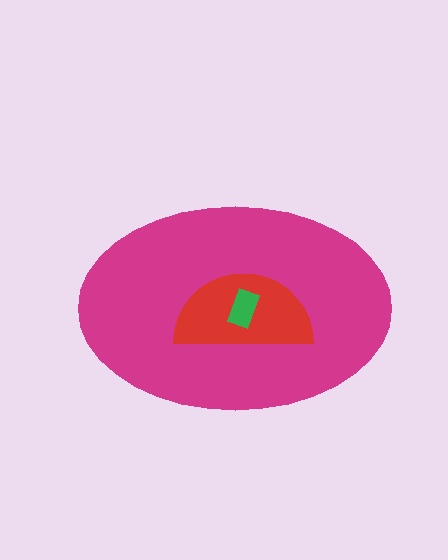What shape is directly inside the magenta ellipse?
The red semicircle.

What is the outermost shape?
The magenta ellipse.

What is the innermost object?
The green rectangle.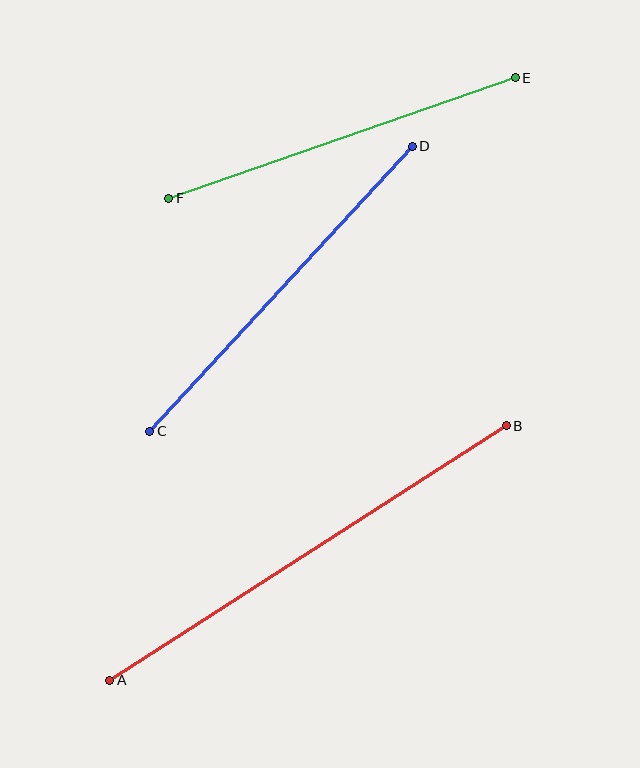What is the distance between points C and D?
The distance is approximately 388 pixels.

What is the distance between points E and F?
The distance is approximately 367 pixels.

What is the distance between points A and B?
The distance is approximately 471 pixels.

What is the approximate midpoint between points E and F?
The midpoint is at approximately (342, 138) pixels.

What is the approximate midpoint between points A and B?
The midpoint is at approximately (308, 553) pixels.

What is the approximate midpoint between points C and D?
The midpoint is at approximately (281, 289) pixels.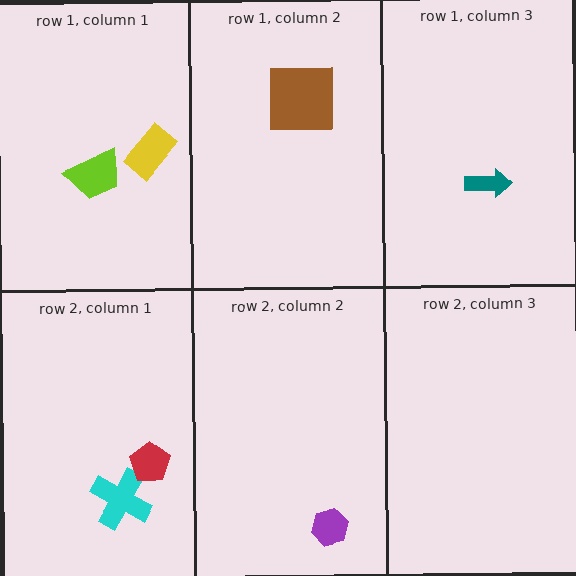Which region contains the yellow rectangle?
The row 1, column 1 region.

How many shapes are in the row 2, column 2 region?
1.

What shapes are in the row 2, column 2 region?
The purple hexagon.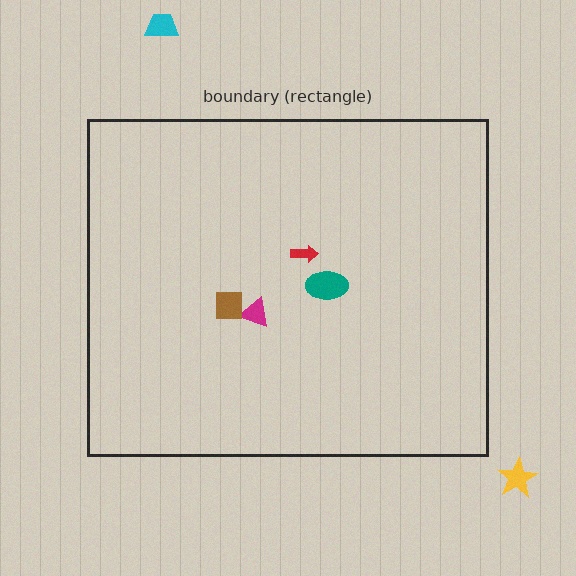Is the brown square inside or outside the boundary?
Inside.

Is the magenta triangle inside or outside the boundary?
Inside.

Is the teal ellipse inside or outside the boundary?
Inside.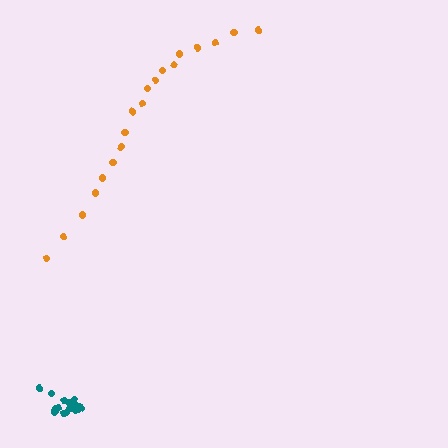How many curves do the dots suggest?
There are 2 distinct paths.